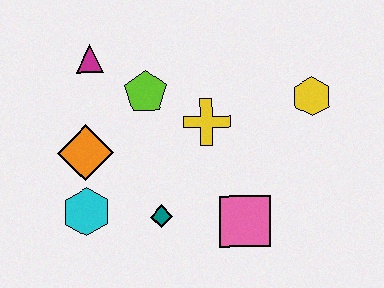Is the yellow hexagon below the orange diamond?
No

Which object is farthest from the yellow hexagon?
The cyan hexagon is farthest from the yellow hexagon.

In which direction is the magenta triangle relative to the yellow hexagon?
The magenta triangle is to the left of the yellow hexagon.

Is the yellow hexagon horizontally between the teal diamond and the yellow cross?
No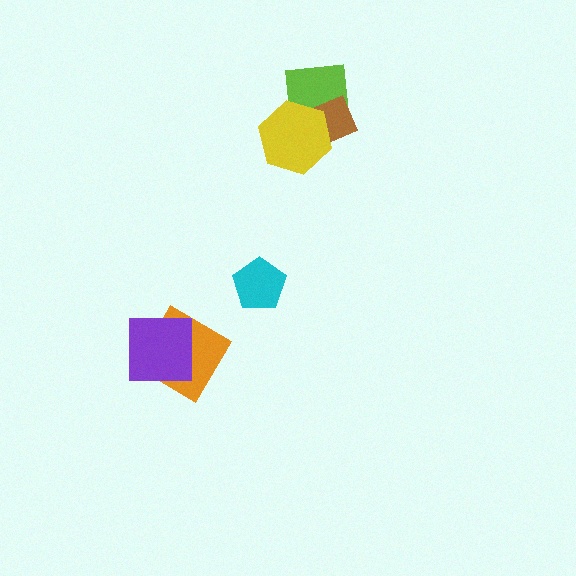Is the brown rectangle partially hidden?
Yes, it is partially covered by another shape.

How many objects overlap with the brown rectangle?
2 objects overlap with the brown rectangle.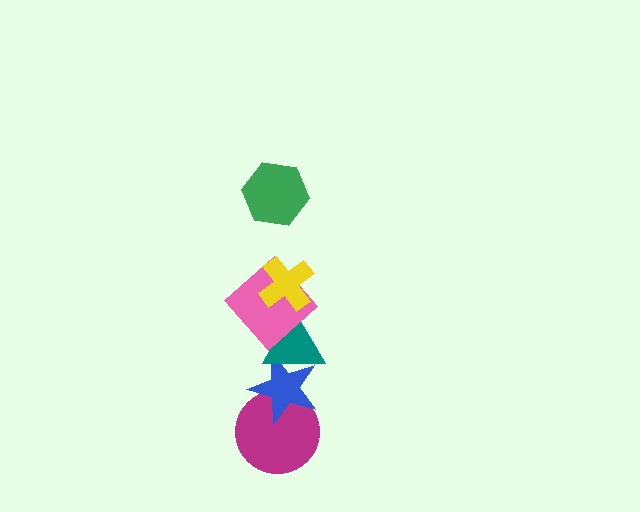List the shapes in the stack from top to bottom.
From top to bottom: the green hexagon, the yellow cross, the pink diamond, the teal triangle, the blue star, the magenta circle.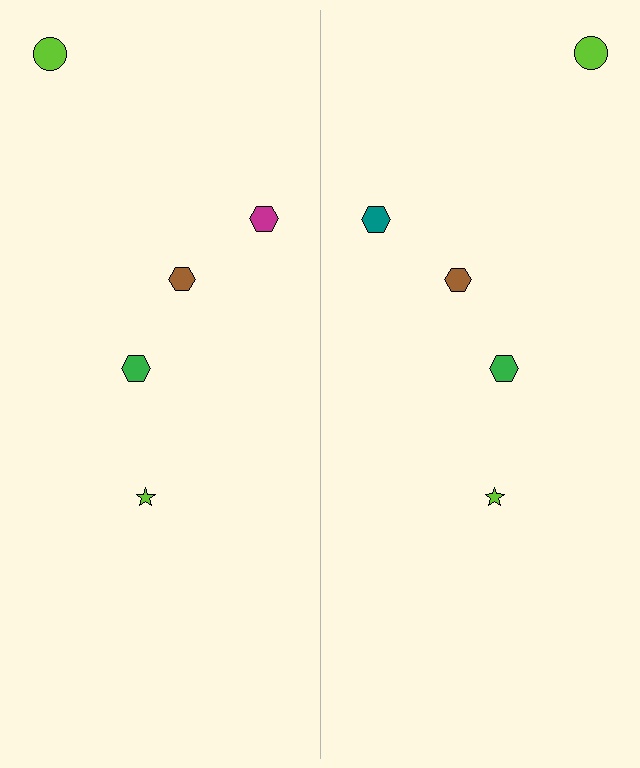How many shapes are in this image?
There are 10 shapes in this image.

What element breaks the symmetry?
The teal hexagon on the right side breaks the symmetry — its mirror counterpart is magenta.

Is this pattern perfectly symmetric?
No, the pattern is not perfectly symmetric. The teal hexagon on the right side breaks the symmetry — its mirror counterpart is magenta.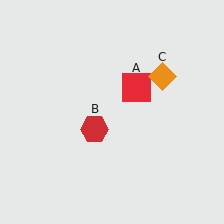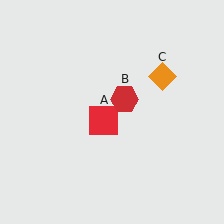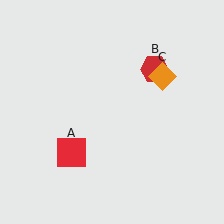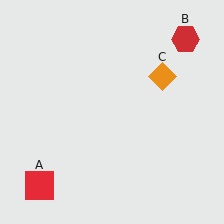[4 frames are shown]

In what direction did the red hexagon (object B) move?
The red hexagon (object B) moved up and to the right.